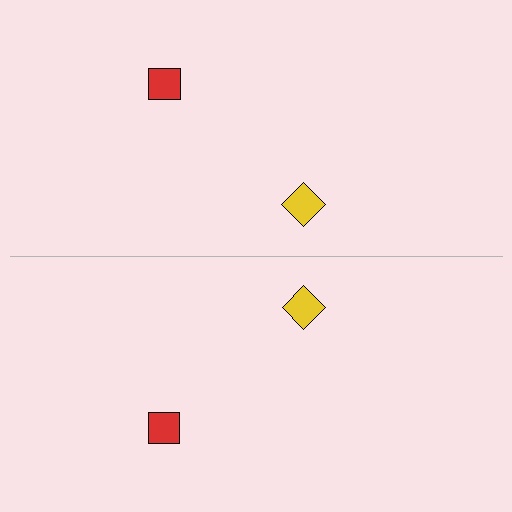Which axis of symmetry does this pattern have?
The pattern has a horizontal axis of symmetry running through the center of the image.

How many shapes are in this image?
There are 4 shapes in this image.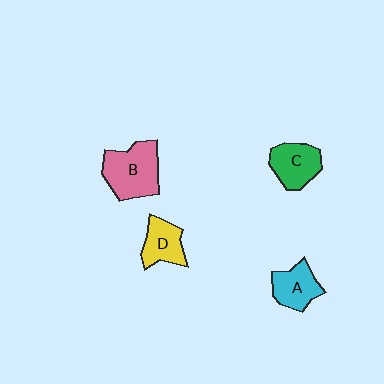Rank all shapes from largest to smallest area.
From largest to smallest: B (pink), C (green), A (cyan), D (yellow).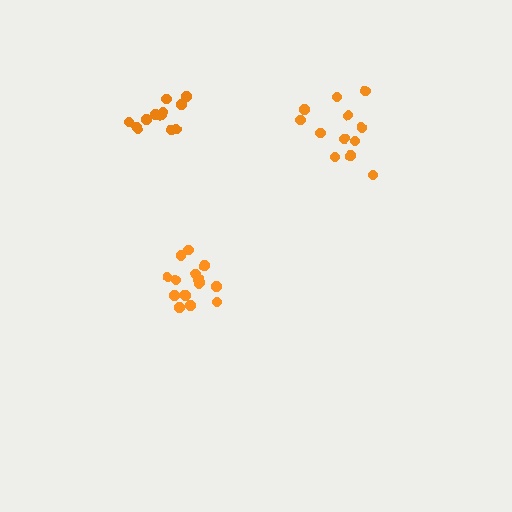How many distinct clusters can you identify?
There are 3 distinct clusters.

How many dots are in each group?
Group 1: 12 dots, Group 2: 15 dots, Group 3: 12 dots (39 total).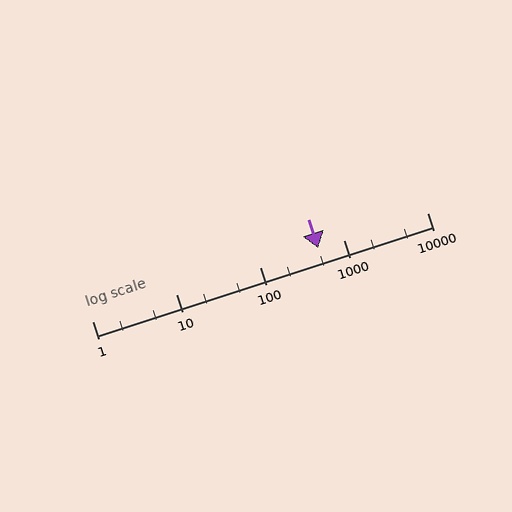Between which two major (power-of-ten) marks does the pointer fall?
The pointer is between 100 and 1000.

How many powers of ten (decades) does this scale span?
The scale spans 4 decades, from 1 to 10000.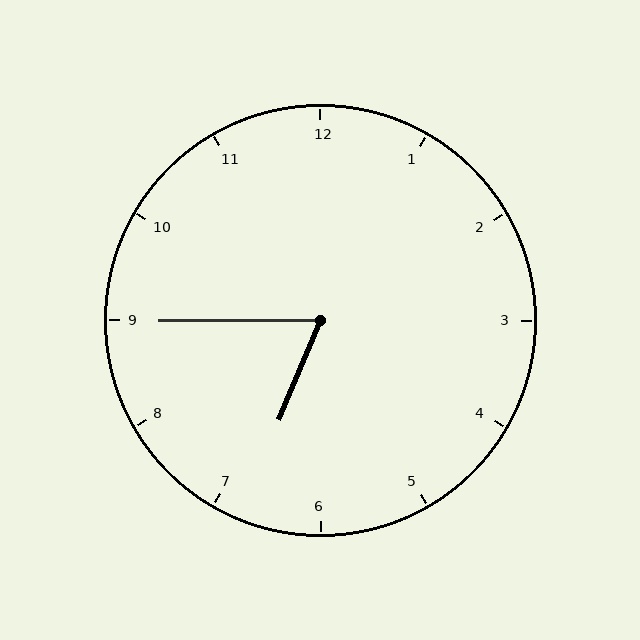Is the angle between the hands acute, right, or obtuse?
It is acute.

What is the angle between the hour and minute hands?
Approximately 68 degrees.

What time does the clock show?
6:45.